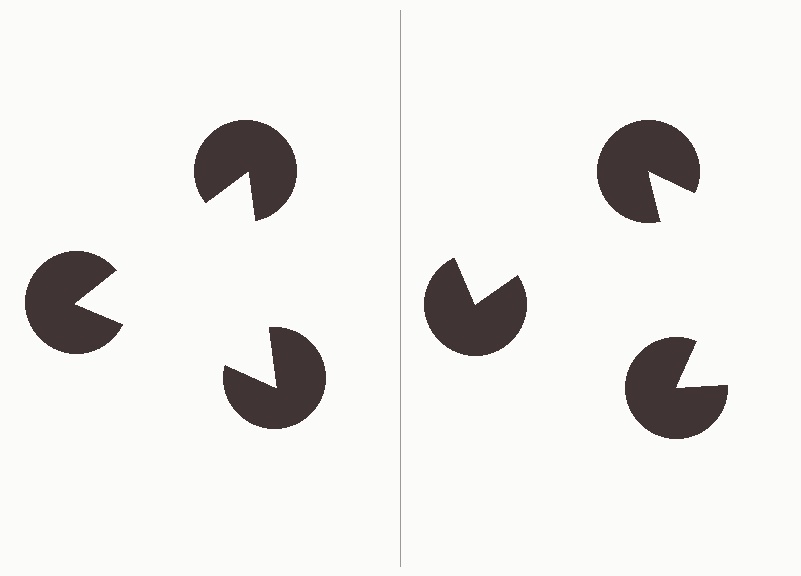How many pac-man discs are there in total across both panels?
6 — 3 on each side.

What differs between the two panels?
The pac-man discs are positioned identically on both sides; only the wedge orientations differ. On the left they align to a triangle; on the right they are misaligned.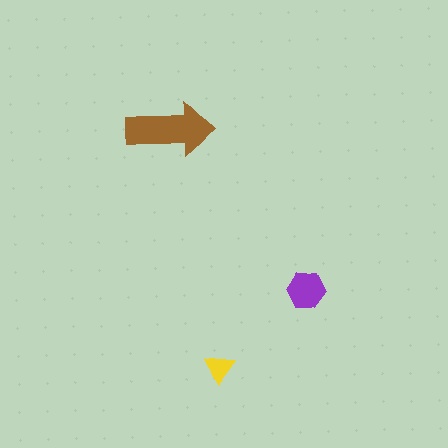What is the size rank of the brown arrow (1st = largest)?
1st.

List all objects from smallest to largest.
The yellow triangle, the purple hexagon, the brown arrow.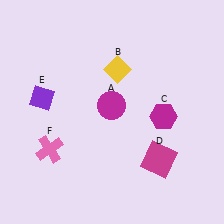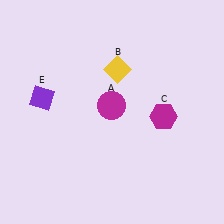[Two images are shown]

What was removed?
The magenta square (D), the pink cross (F) were removed in Image 2.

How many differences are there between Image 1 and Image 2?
There are 2 differences between the two images.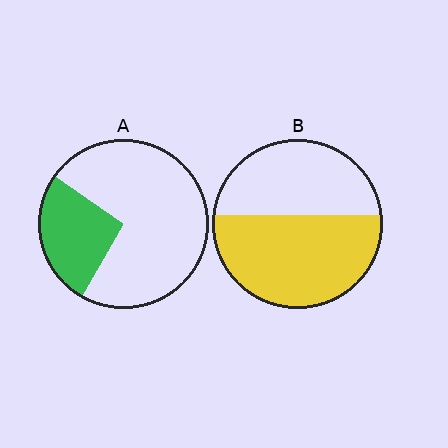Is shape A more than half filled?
No.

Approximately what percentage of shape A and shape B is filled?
A is approximately 25% and B is approximately 55%.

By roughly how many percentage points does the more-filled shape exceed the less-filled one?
By roughly 30 percentage points (B over A).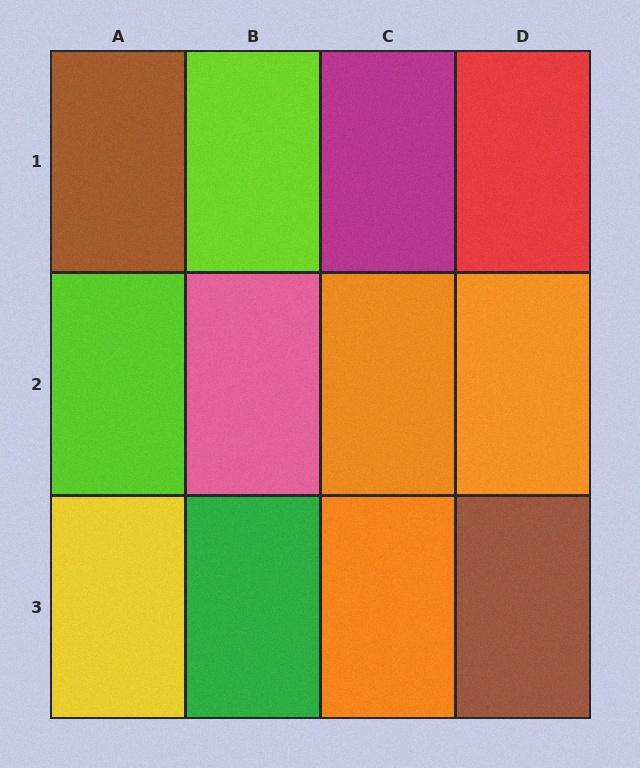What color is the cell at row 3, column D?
Brown.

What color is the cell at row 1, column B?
Lime.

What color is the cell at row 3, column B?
Green.